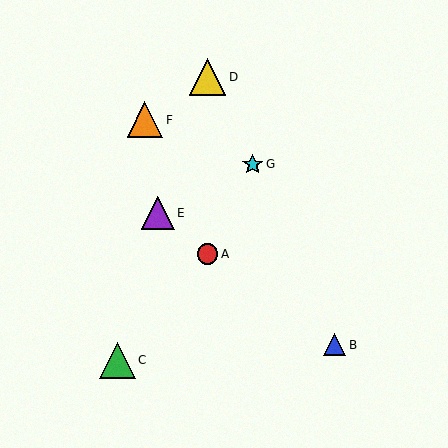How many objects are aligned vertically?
2 objects (A, D) are aligned vertically.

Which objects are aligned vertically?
Objects A, D are aligned vertically.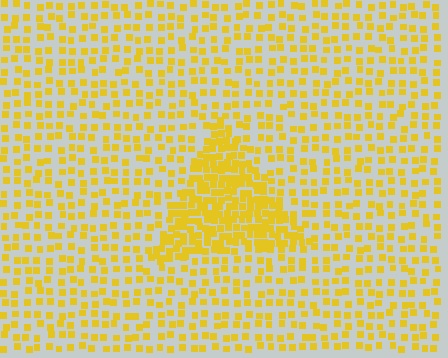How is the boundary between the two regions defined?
The boundary is defined by a change in element density (approximately 2.3x ratio). All elements are the same color, size, and shape.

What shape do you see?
I see a triangle.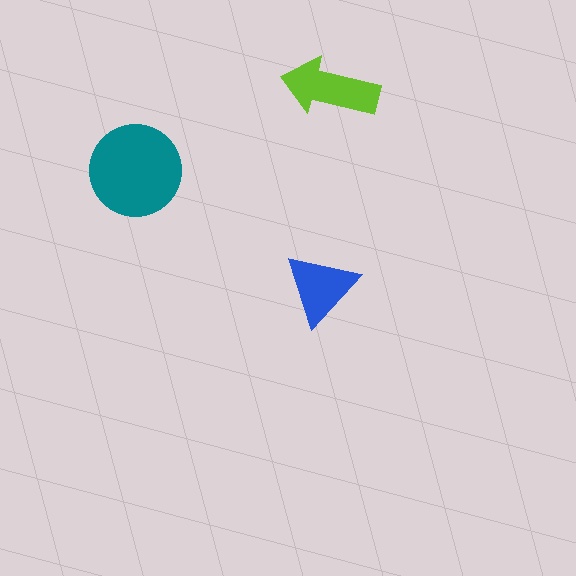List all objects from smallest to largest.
The blue triangle, the lime arrow, the teal circle.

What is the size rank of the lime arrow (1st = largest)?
2nd.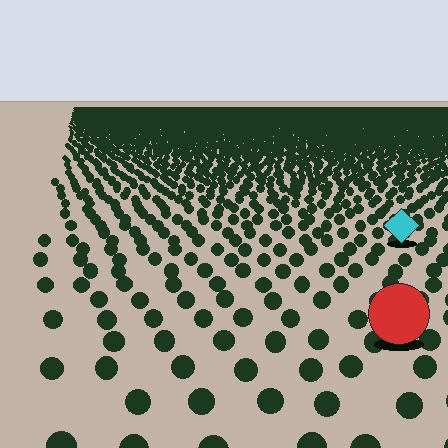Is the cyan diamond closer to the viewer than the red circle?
No. The red circle is closer — you can tell from the texture gradient: the ground texture is coarser near it.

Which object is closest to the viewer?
The red circle is closest. The texture marks near it are larger and more spread out.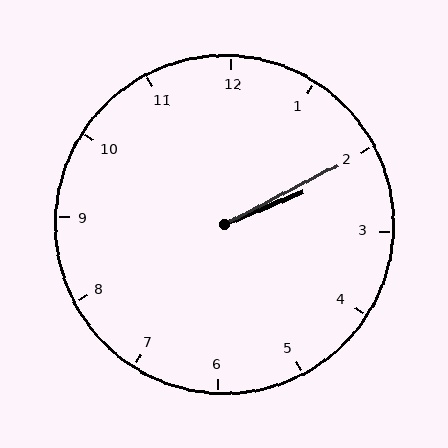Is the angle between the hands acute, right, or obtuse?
It is acute.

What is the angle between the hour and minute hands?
Approximately 5 degrees.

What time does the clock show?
2:10.